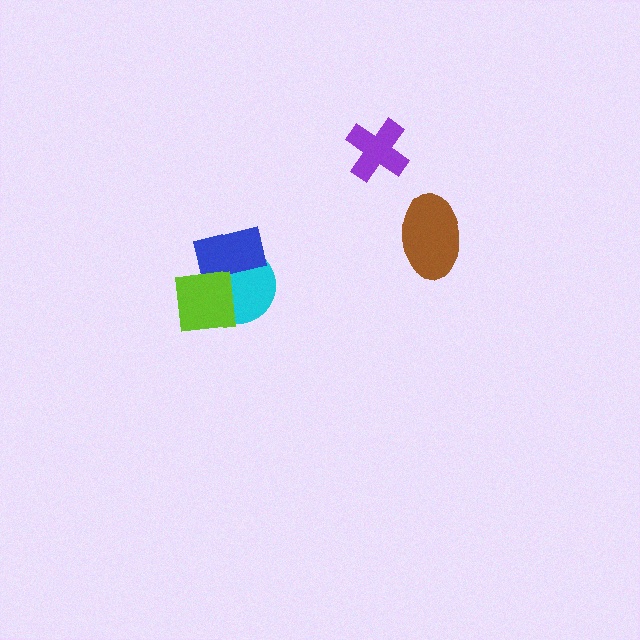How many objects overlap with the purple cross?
0 objects overlap with the purple cross.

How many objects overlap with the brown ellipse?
0 objects overlap with the brown ellipse.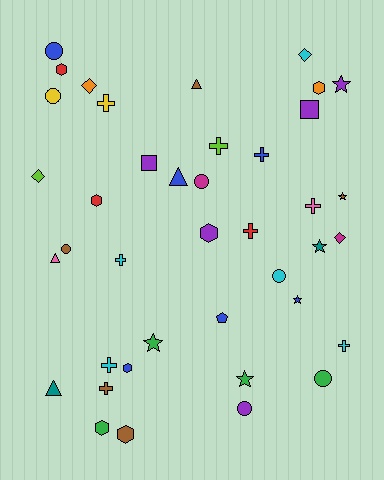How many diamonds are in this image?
There are 4 diamonds.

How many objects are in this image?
There are 40 objects.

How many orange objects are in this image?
There are 2 orange objects.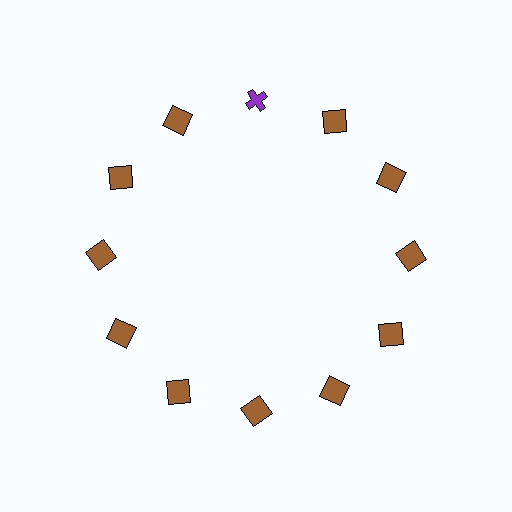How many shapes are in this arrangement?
There are 12 shapes arranged in a ring pattern.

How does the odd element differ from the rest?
It differs in both color (purple instead of brown) and shape (cross instead of square).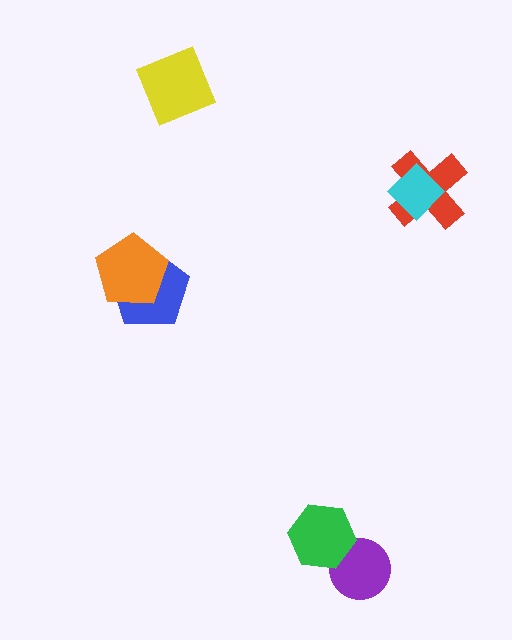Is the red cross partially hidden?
Yes, it is partially covered by another shape.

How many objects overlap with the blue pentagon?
1 object overlaps with the blue pentagon.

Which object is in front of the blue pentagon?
The orange pentagon is in front of the blue pentagon.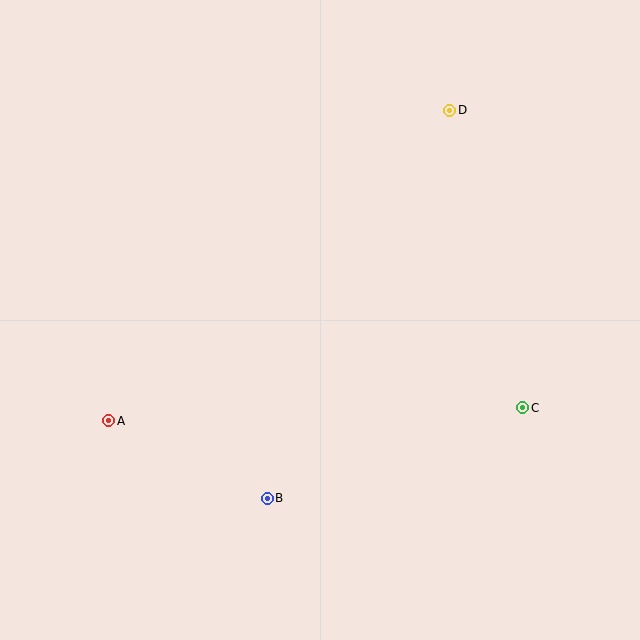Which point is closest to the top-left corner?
Point A is closest to the top-left corner.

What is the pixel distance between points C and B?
The distance between C and B is 271 pixels.